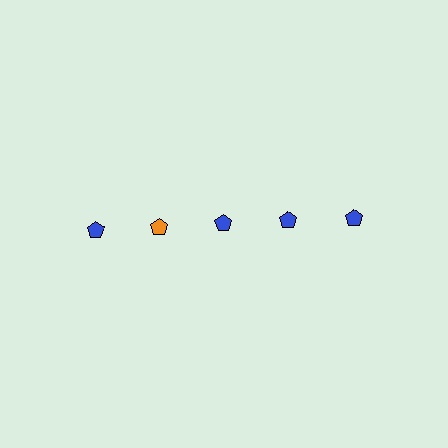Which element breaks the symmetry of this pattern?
The orange pentagon in the top row, second from left column breaks the symmetry. All other shapes are blue pentagons.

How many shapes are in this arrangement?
There are 5 shapes arranged in a grid pattern.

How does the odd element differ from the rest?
It has a different color: orange instead of blue.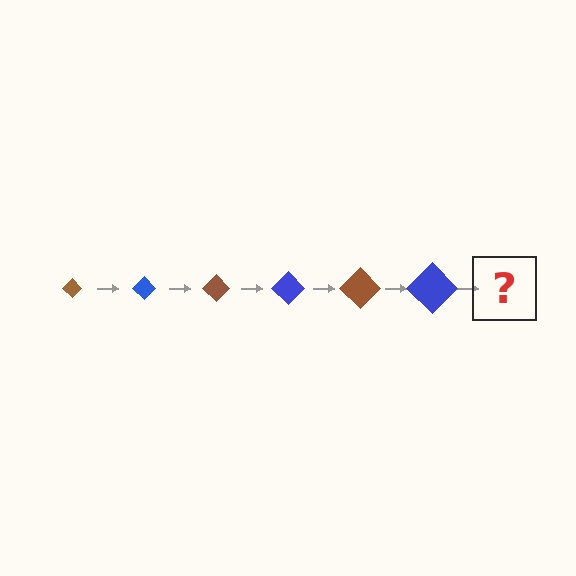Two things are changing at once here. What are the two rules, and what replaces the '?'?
The two rules are that the diamond grows larger each step and the color cycles through brown and blue. The '?' should be a brown diamond, larger than the previous one.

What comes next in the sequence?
The next element should be a brown diamond, larger than the previous one.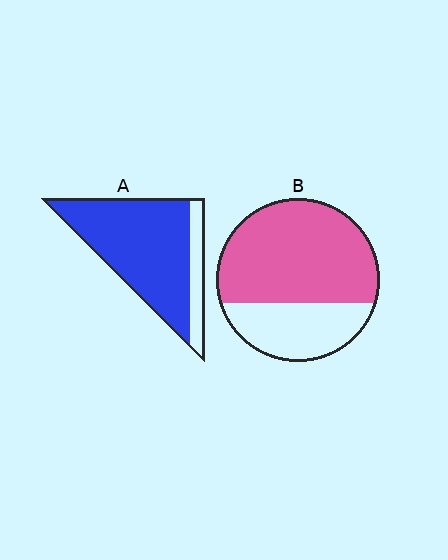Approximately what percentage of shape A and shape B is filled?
A is approximately 85% and B is approximately 70%.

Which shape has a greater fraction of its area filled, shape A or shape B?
Shape A.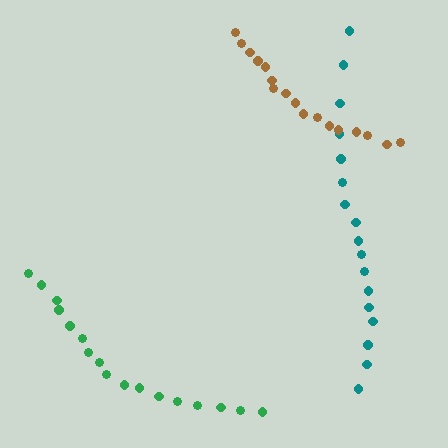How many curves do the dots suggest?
There are 3 distinct paths.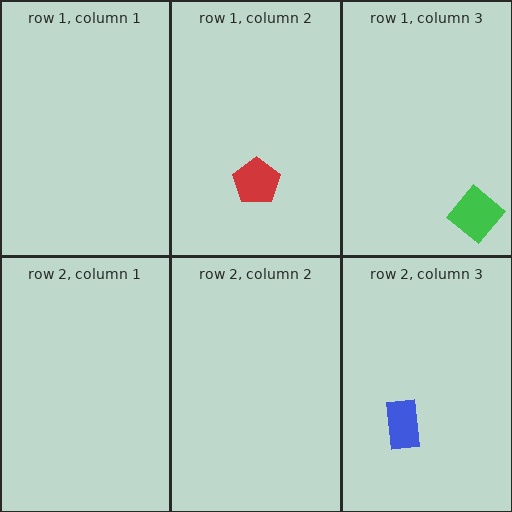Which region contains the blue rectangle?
The row 2, column 3 region.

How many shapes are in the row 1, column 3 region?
1.